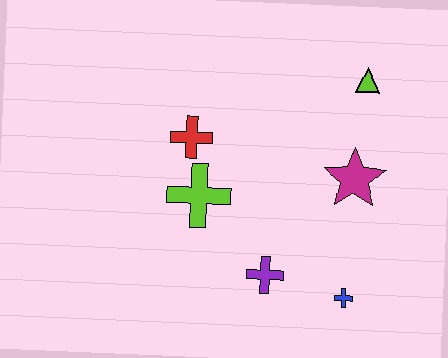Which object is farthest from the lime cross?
The lime triangle is farthest from the lime cross.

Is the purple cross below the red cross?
Yes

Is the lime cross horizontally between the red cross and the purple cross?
Yes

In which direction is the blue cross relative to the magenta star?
The blue cross is below the magenta star.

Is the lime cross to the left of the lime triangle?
Yes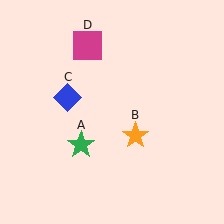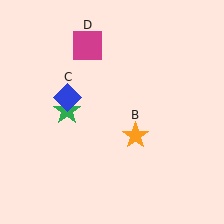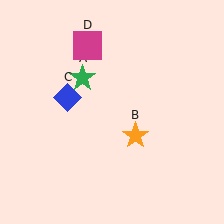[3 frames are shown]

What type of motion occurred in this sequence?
The green star (object A) rotated clockwise around the center of the scene.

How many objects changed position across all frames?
1 object changed position: green star (object A).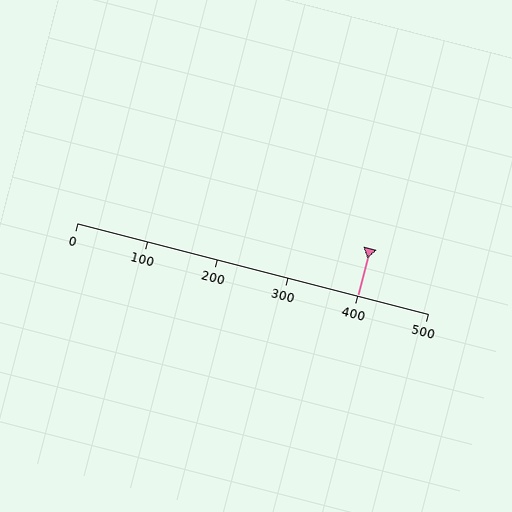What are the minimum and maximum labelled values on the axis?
The axis runs from 0 to 500.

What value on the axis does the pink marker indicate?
The marker indicates approximately 400.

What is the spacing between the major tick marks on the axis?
The major ticks are spaced 100 apart.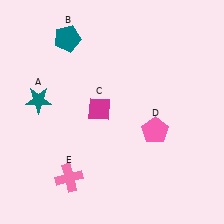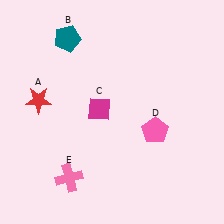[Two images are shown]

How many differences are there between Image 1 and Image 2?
There is 1 difference between the two images.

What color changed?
The star (A) changed from teal in Image 1 to red in Image 2.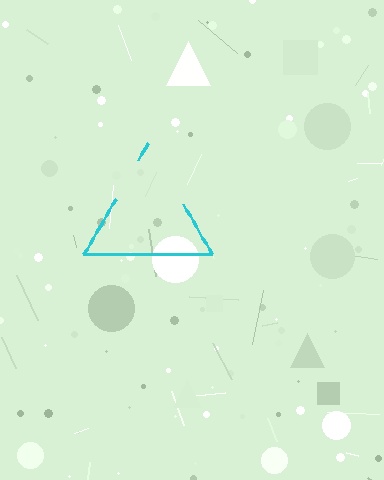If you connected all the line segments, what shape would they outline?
They would outline a triangle.